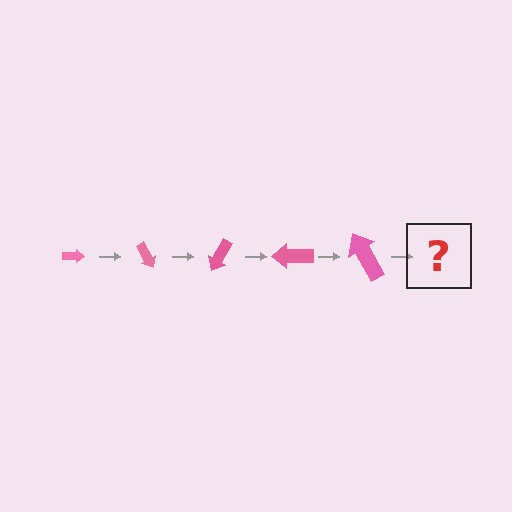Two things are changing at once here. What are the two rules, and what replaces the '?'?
The two rules are that the arrow grows larger each step and it rotates 60 degrees each step. The '?' should be an arrow, larger than the previous one and rotated 300 degrees from the start.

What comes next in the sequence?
The next element should be an arrow, larger than the previous one and rotated 300 degrees from the start.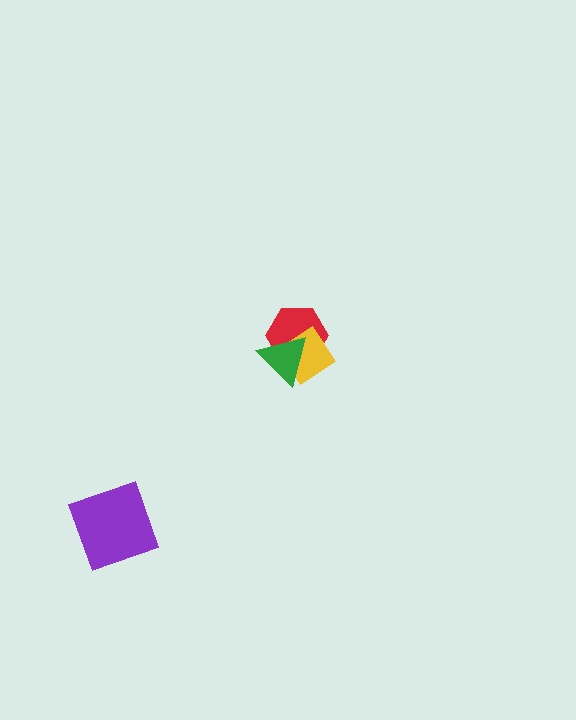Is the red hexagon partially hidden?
Yes, it is partially covered by another shape.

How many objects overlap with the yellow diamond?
2 objects overlap with the yellow diamond.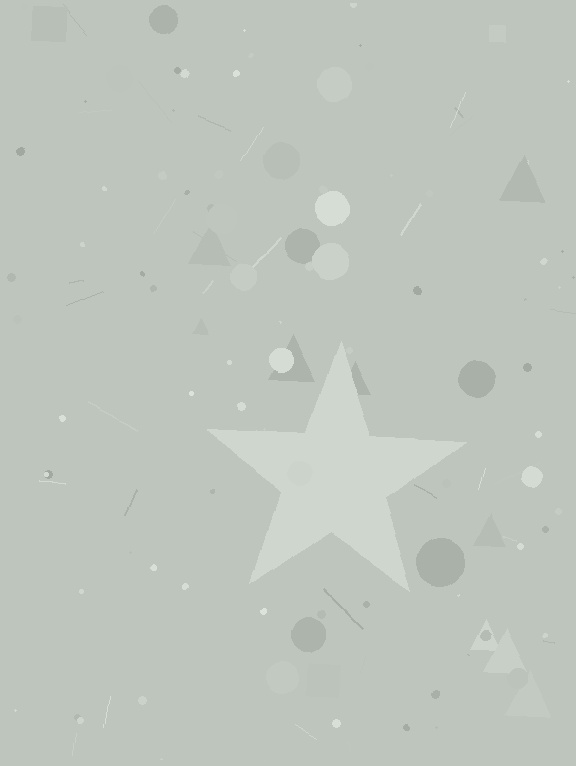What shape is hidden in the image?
A star is hidden in the image.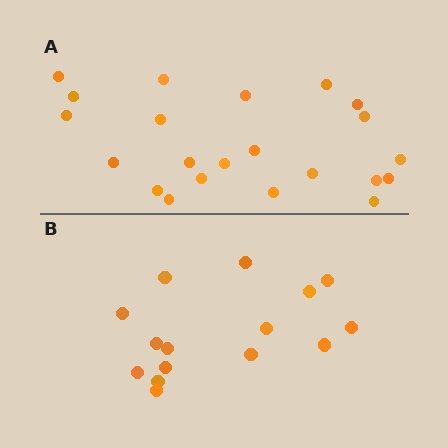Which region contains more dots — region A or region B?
Region A (the top region) has more dots.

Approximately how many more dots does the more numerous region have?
Region A has roughly 8 or so more dots than region B.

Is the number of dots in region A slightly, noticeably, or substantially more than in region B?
Region A has substantially more. The ratio is roughly 1.5 to 1.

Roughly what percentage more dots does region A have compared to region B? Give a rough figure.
About 45% more.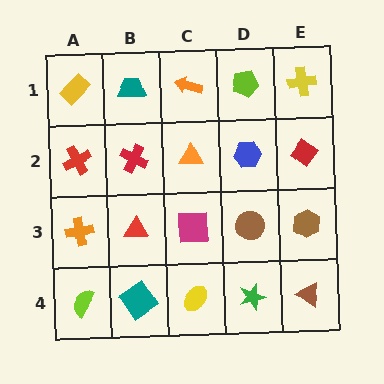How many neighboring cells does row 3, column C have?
4.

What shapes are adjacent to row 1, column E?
A red diamond (row 2, column E), a lime pentagon (row 1, column D).